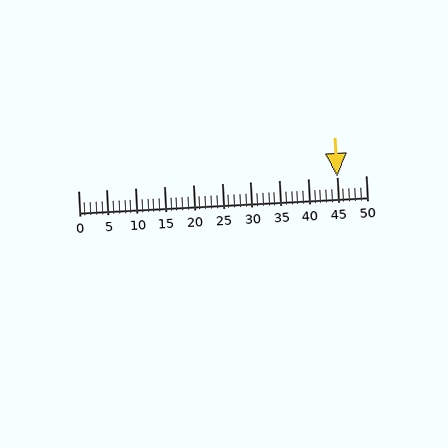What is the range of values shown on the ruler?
The ruler shows values from 0 to 50.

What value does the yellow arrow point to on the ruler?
The yellow arrow points to approximately 45.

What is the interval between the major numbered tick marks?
The major tick marks are spaced 5 units apart.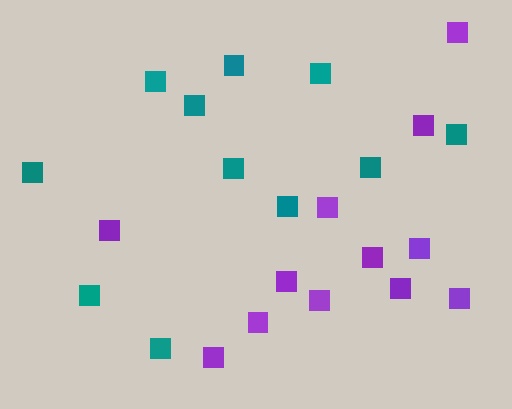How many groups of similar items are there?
There are 2 groups: one group of teal squares (11) and one group of purple squares (12).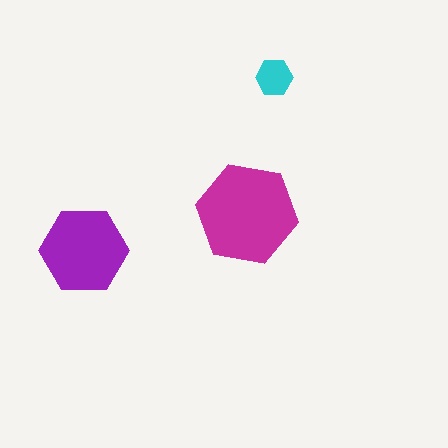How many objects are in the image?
There are 3 objects in the image.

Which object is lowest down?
The purple hexagon is bottommost.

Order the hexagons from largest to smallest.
the magenta one, the purple one, the cyan one.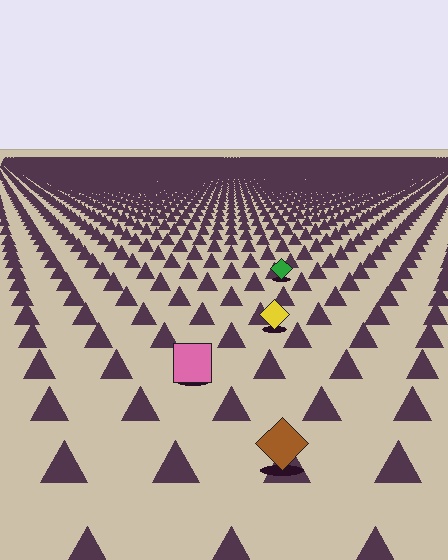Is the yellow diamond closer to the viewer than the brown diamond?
No. The brown diamond is closer — you can tell from the texture gradient: the ground texture is coarser near it.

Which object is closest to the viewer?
The brown diamond is closest. The texture marks near it are larger and more spread out.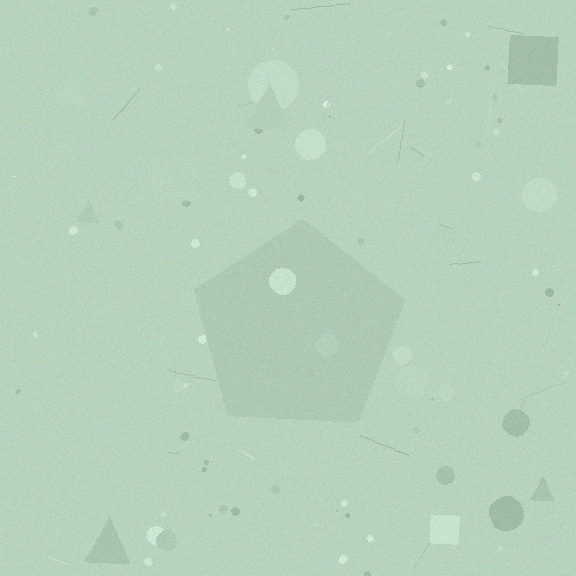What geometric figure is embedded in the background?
A pentagon is embedded in the background.